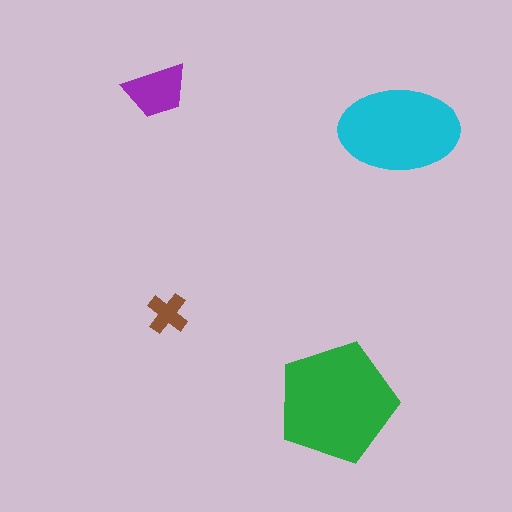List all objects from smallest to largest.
The brown cross, the purple trapezoid, the cyan ellipse, the green pentagon.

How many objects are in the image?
There are 4 objects in the image.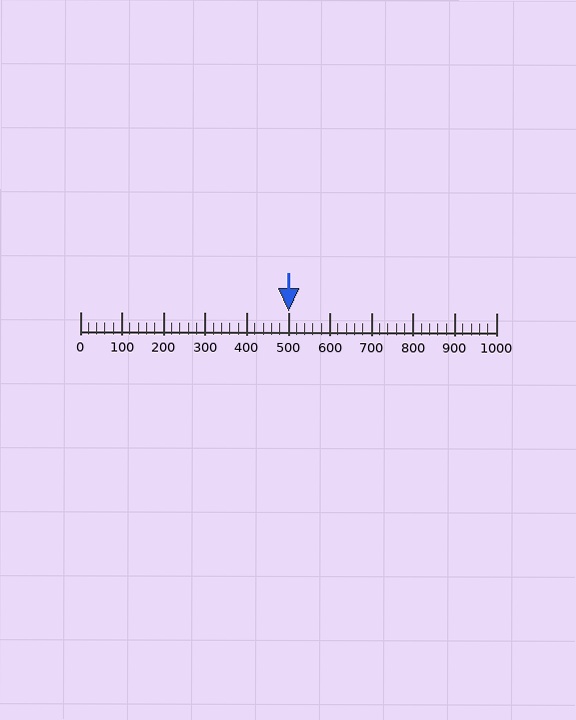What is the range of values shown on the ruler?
The ruler shows values from 0 to 1000.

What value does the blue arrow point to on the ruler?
The blue arrow points to approximately 502.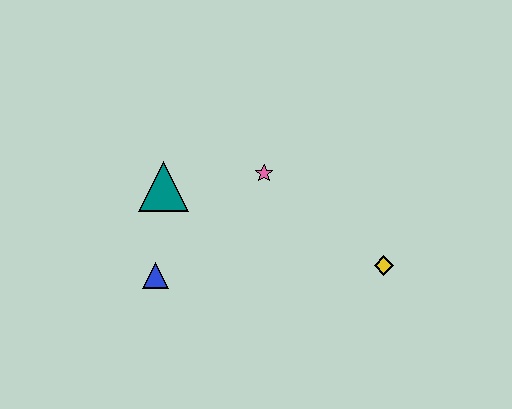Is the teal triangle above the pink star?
No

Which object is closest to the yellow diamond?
The pink star is closest to the yellow diamond.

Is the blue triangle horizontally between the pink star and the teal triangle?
No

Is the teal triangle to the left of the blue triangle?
No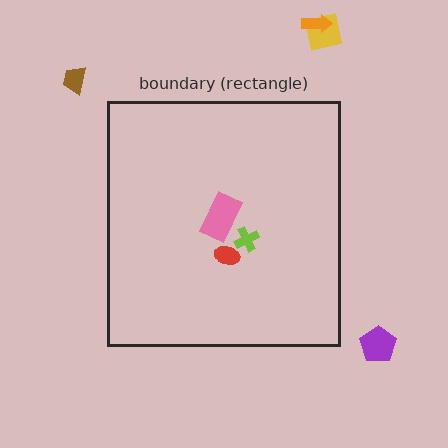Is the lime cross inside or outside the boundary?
Inside.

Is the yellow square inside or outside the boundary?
Outside.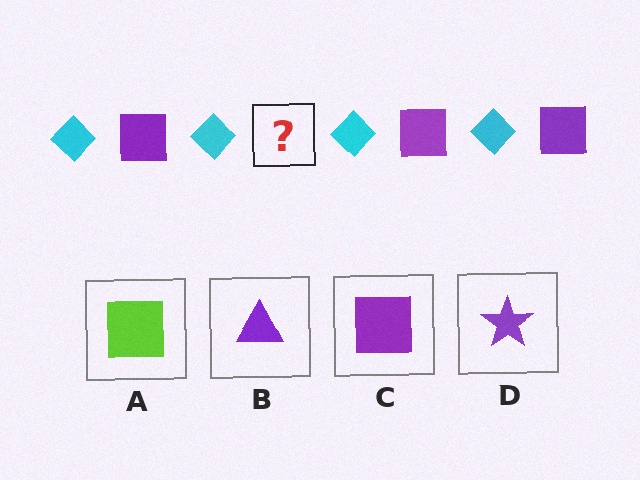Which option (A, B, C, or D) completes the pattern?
C.